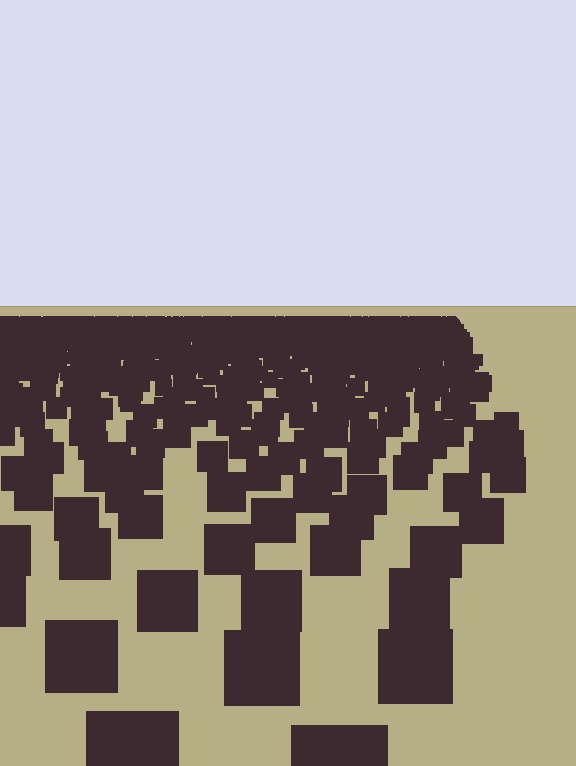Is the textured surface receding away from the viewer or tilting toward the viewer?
The surface is receding away from the viewer. Texture elements get smaller and denser toward the top.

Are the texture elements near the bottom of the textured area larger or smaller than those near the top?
Larger. Near the bottom, elements are closer to the viewer and appear at a bigger on-screen size.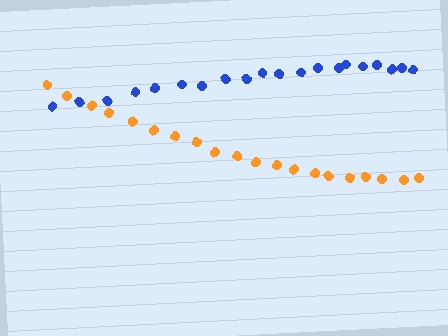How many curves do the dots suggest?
There are 2 distinct paths.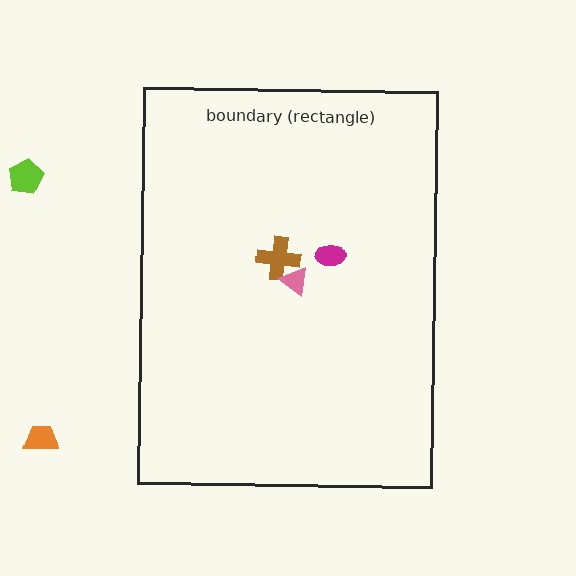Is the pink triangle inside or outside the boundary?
Inside.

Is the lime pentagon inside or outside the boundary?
Outside.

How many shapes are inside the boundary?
3 inside, 2 outside.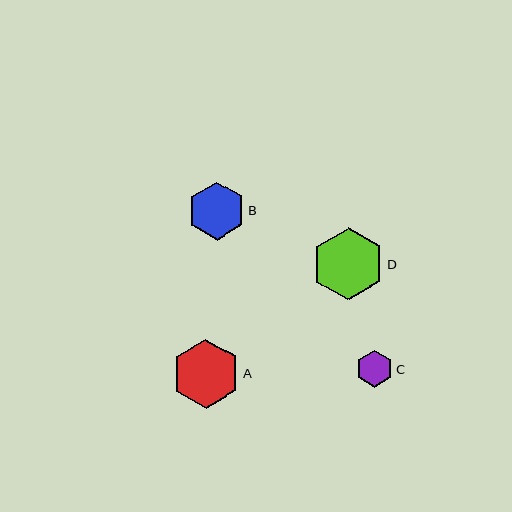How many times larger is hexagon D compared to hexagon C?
Hexagon D is approximately 2.0 times the size of hexagon C.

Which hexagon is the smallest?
Hexagon C is the smallest with a size of approximately 37 pixels.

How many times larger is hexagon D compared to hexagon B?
Hexagon D is approximately 1.3 times the size of hexagon B.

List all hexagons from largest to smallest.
From largest to smallest: D, A, B, C.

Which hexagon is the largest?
Hexagon D is the largest with a size of approximately 73 pixels.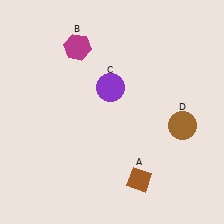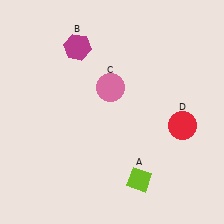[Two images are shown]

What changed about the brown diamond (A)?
In Image 1, A is brown. In Image 2, it changed to lime.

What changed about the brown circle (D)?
In Image 1, D is brown. In Image 2, it changed to red.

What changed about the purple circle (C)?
In Image 1, C is purple. In Image 2, it changed to pink.